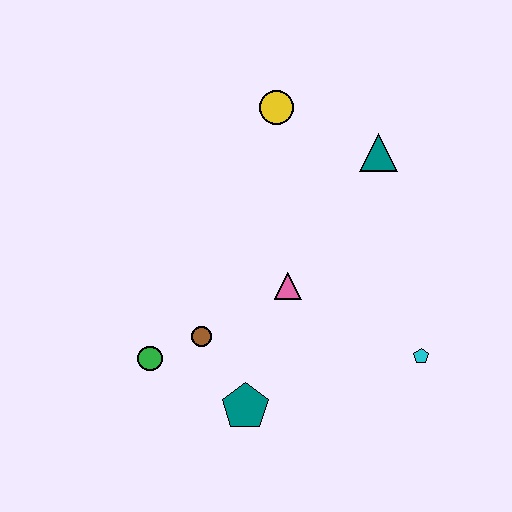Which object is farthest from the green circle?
The teal triangle is farthest from the green circle.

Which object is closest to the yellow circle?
The teal triangle is closest to the yellow circle.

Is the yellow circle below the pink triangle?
No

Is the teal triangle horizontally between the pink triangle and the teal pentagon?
No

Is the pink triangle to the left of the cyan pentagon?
Yes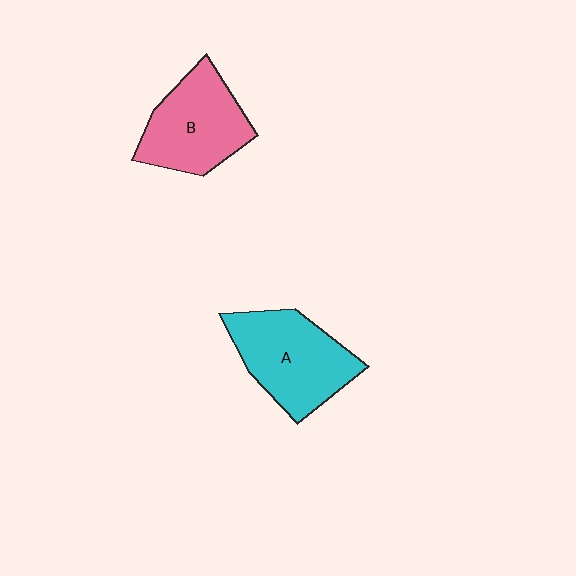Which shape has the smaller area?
Shape B (pink).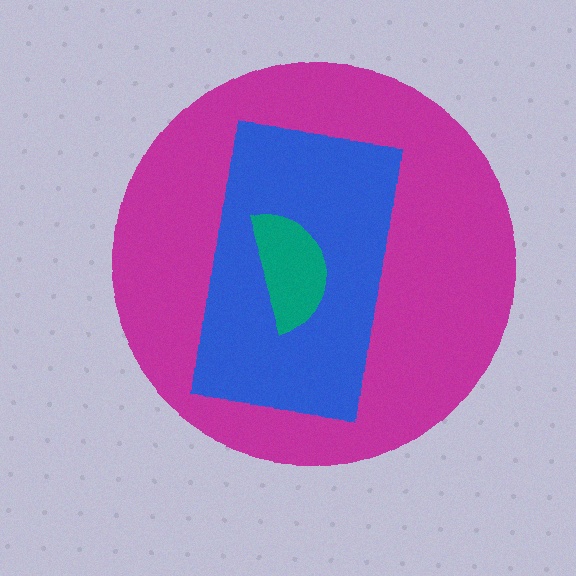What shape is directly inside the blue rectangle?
The teal semicircle.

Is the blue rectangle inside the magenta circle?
Yes.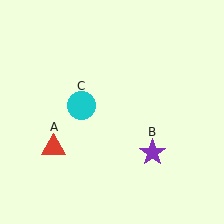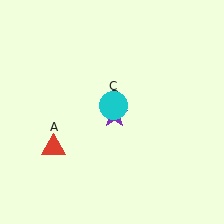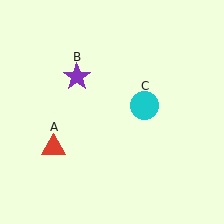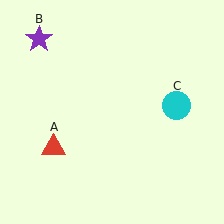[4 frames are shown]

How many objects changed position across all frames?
2 objects changed position: purple star (object B), cyan circle (object C).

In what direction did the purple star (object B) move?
The purple star (object B) moved up and to the left.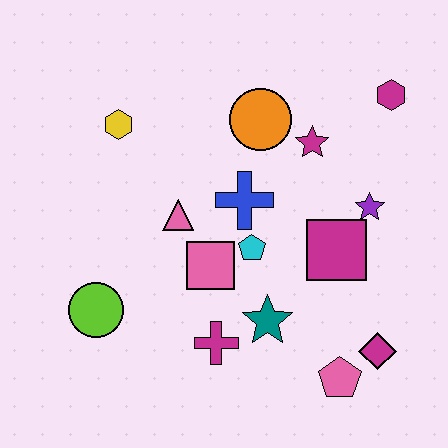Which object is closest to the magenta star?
The orange circle is closest to the magenta star.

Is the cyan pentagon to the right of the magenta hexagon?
No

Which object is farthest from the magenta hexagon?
The lime circle is farthest from the magenta hexagon.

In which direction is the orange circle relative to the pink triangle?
The orange circle is above the pink triangle.